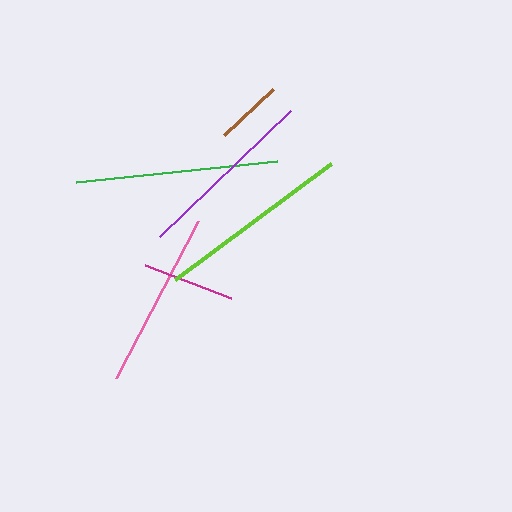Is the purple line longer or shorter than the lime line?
The lime line is longer than the purple line.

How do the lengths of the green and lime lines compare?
The green and lime lines are approximately the same length.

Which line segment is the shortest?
The brown line is the shortest at approximately 68 pixels.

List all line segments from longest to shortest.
From longest to shortest: green, lime, purple, pink, magenta, brown.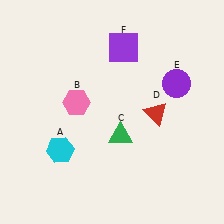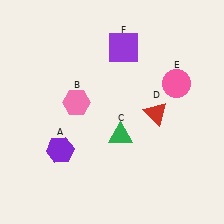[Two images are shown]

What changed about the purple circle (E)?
In Image 1, E is purple. In Image 2, it changed to pink.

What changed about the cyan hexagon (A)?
In Image 1, A is cyan. In Image 2, it changed to purple.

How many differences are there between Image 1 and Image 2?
There are 2 differences between the two images.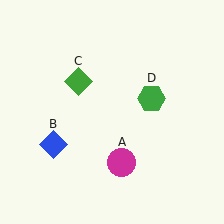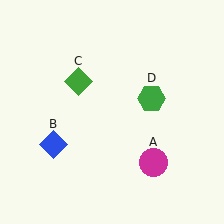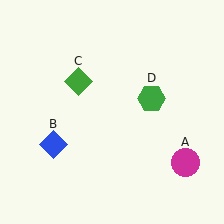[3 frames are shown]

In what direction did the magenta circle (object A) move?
The magenta circle (object A) moved right.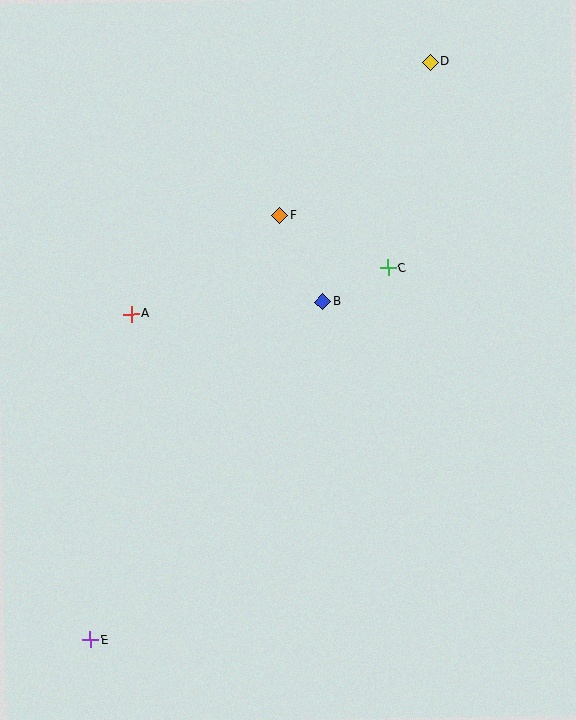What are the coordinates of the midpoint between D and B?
The midpoint between D and B is at (376, 182).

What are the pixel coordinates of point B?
Point B is at (323, 302).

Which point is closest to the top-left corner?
Point A is closest to the top-left corner.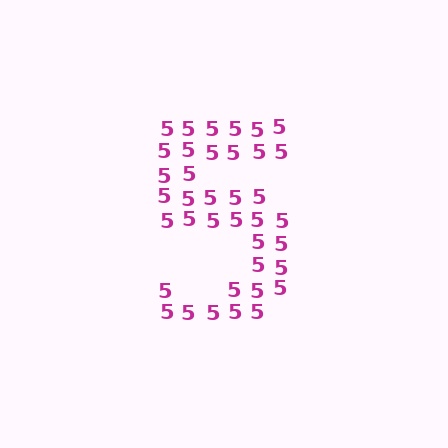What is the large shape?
The large shape is the digit 5.